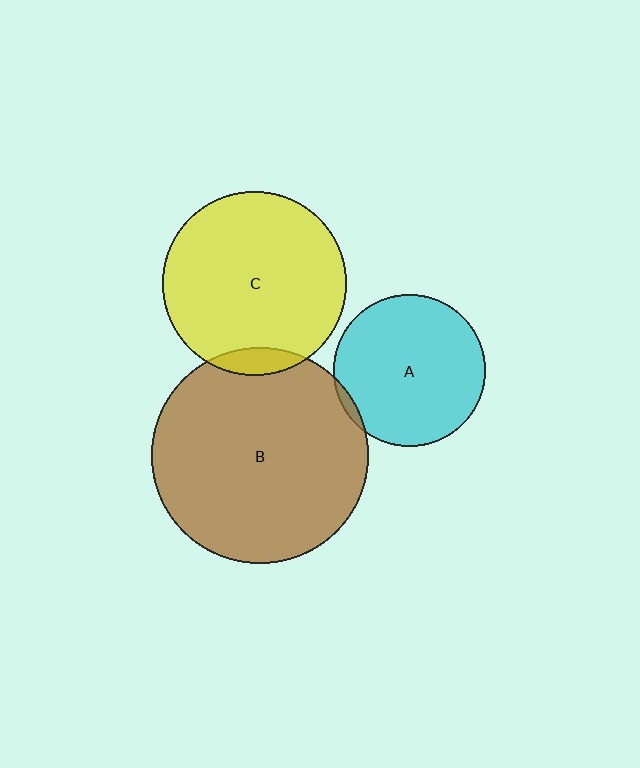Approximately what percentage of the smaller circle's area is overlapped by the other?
Approximately 5%.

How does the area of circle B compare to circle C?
Approximately 1.4 times.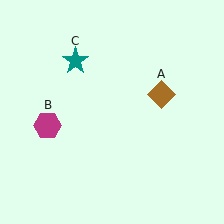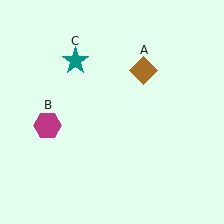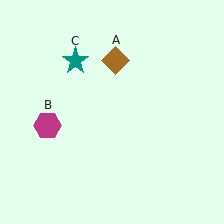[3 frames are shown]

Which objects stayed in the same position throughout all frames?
Magenta hexagon (object B) and teal star (object C) remained stationary.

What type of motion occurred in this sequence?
The brown diamond (object A) rotated counterclockwise around the center of the scene.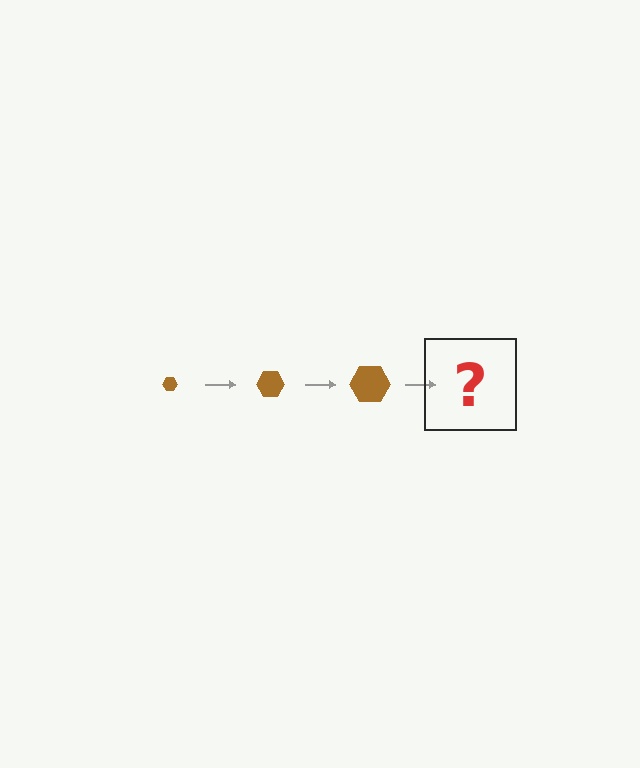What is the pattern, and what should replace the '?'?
The pattern is that the hexagon gets progressively larger each step. The '?' should be a brown hexagon, larger than the previous one.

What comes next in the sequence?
The next element should be a brown hexagon, larger than the previous one.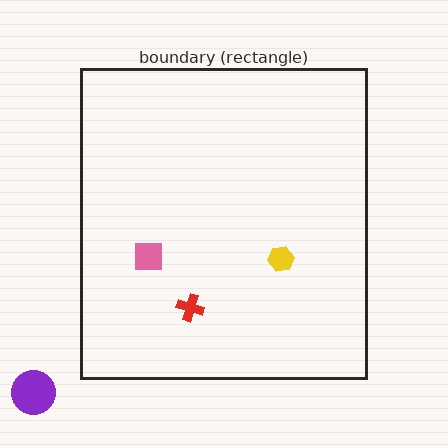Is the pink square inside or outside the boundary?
Inside.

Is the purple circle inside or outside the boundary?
Outside.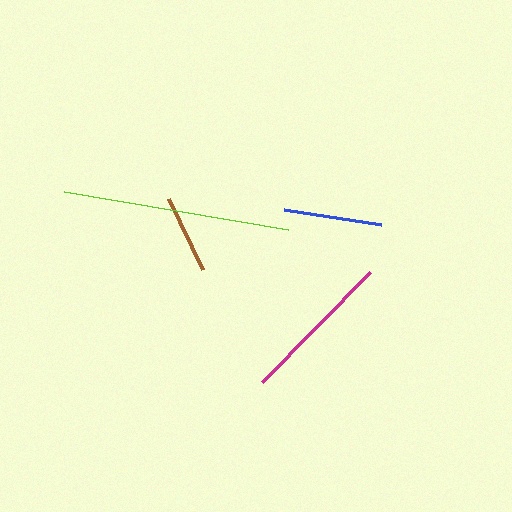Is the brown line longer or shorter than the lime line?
The lime line is longer than the brown line.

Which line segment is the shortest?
The brown line is the shortest at approximately 79 pixels.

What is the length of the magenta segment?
The magenta segment is approximately 154 pixels long.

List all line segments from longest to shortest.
From longest to shortest: lime, magenta, blue, brown.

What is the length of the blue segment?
The blue segment is approximately 97 pixels long.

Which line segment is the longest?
The lime line is the longest at approximately 226 pixels.